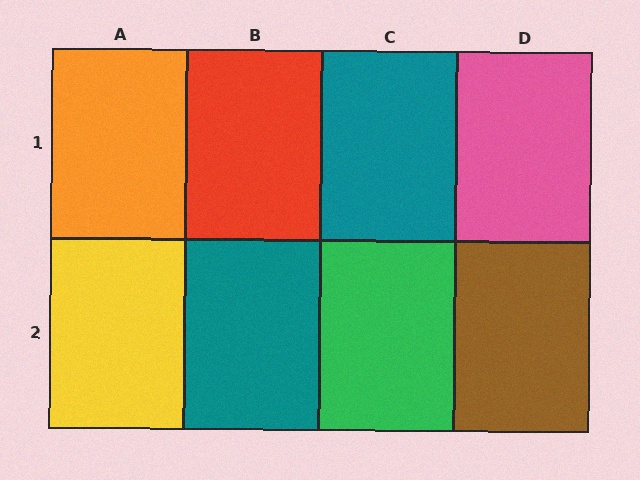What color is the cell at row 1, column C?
Teal.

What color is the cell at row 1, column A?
Orange.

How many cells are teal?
2 cells are teal.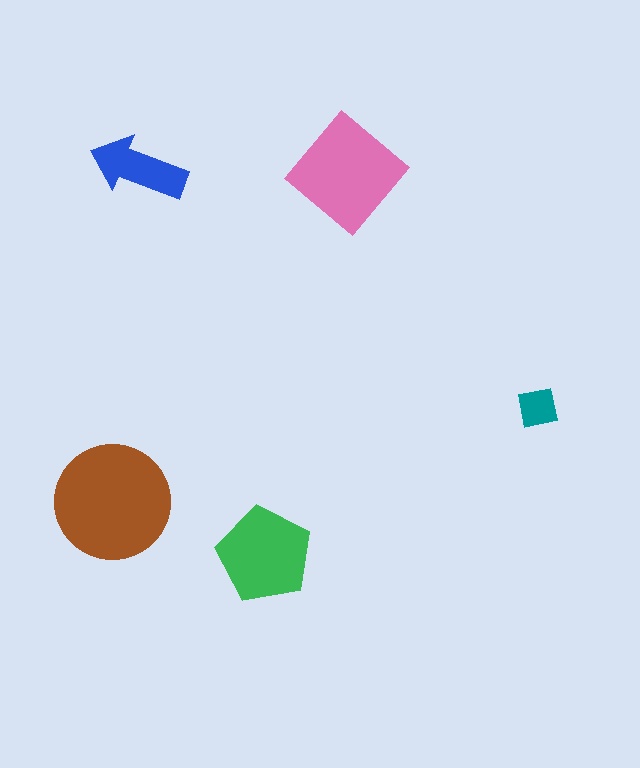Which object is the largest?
The brown circle.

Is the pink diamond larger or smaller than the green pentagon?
Larger.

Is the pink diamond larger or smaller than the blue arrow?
Larger.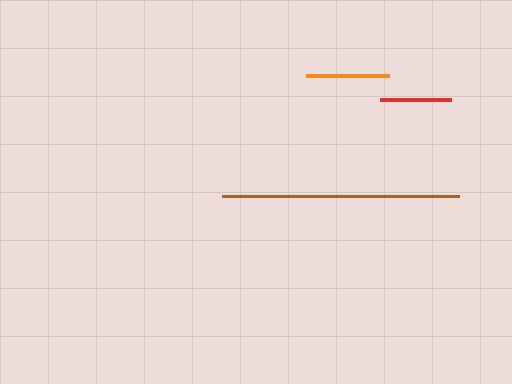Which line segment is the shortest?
The red line is the shortest at approximately 71 pixels.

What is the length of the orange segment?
The orange segment is approximately 83 pixels long.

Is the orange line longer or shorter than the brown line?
The brown line is longer than the orange line.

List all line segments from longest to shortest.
From longest to shortest: brown, orange, red.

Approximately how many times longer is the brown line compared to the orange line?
The brown line is approximately 2.8 times the length of the orange line.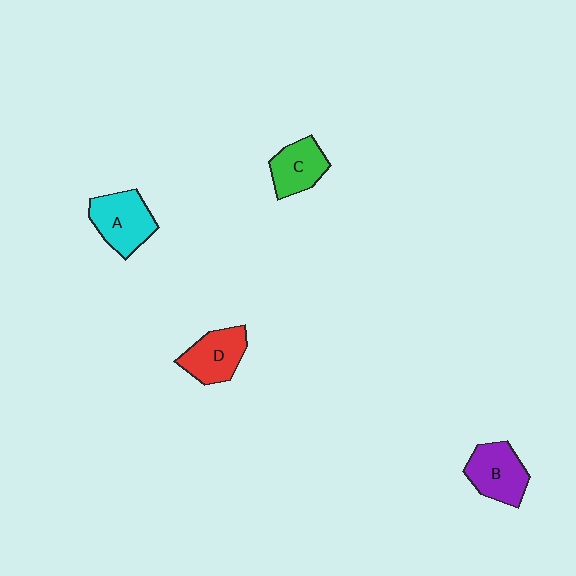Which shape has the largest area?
Shape A (cyan).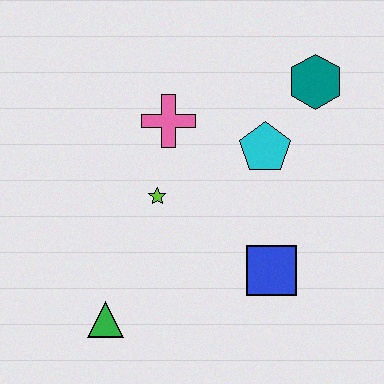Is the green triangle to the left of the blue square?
Yes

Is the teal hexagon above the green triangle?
Yes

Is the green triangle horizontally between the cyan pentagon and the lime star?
No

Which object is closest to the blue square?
The cyan pentagon is closest to the blue square.